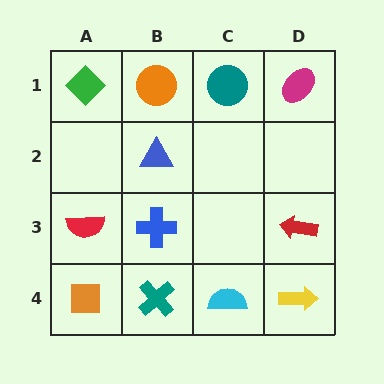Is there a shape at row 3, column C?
No, that cell is empty.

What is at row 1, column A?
A green diamond.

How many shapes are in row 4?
4 shapes.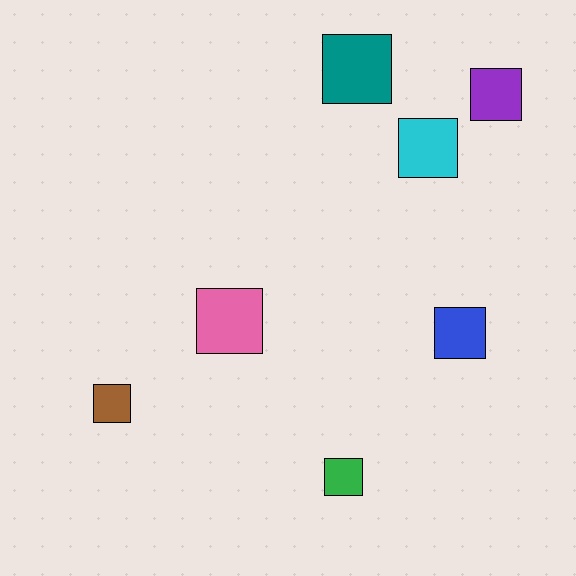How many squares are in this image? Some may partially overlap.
There are 7 squares.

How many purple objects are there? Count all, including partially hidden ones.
There is 1 purple object.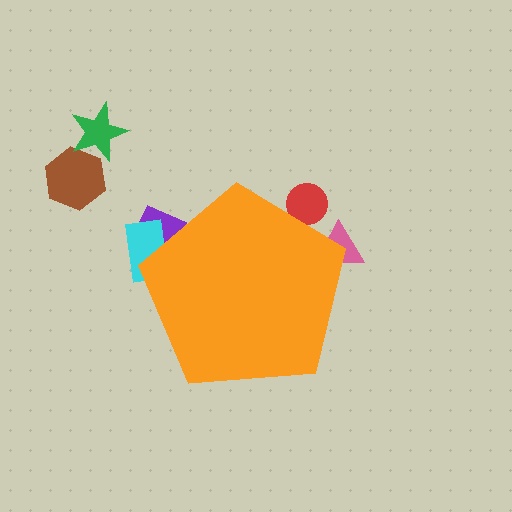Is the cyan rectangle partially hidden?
Yes, the cyan rectangle is partially hidden behind the orange pentagon.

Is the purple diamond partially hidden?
Yes, the purple diamond is partially hidden behind the orange pentagon.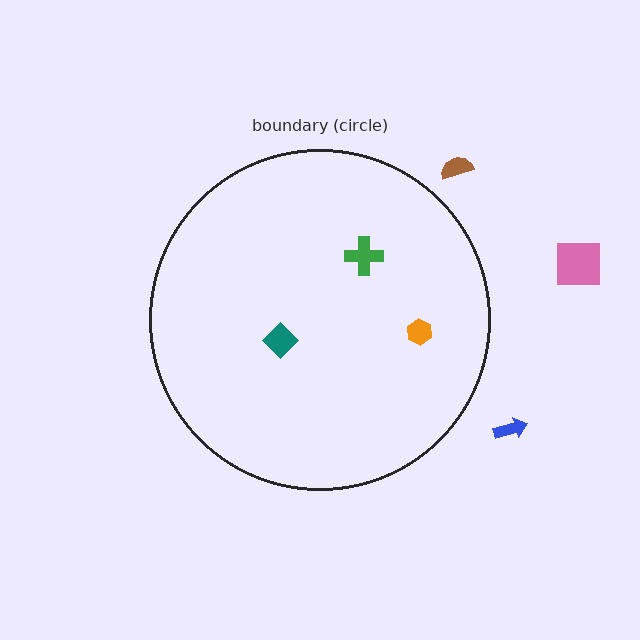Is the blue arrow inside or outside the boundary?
Outside.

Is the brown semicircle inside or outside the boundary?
Outside.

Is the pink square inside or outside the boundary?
Outside.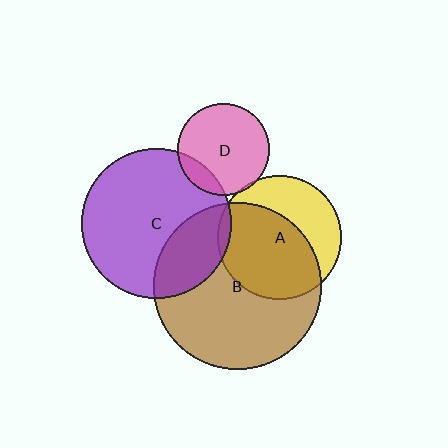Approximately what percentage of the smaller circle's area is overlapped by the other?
Approximately 15%.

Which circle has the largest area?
Circle B (brown).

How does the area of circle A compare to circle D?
Approximately 1.8 times.